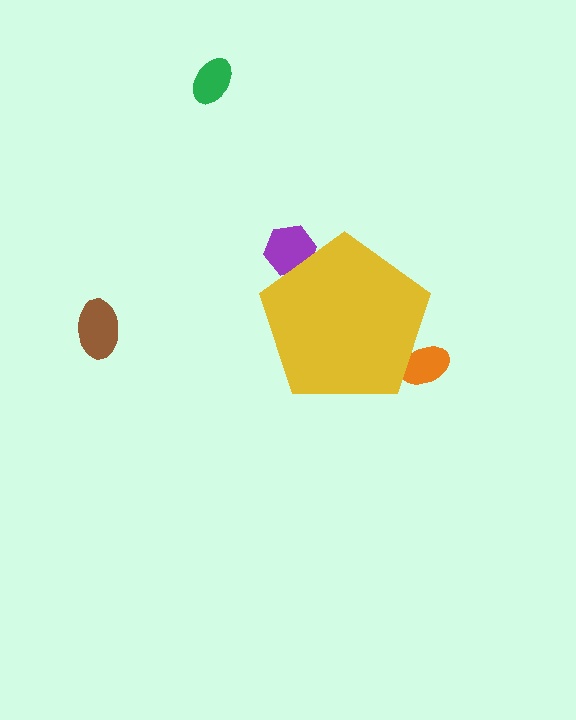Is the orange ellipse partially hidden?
Yes, the orange ellipse is partially hidden behind the yellow pentagon.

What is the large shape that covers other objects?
A yellow pentagon.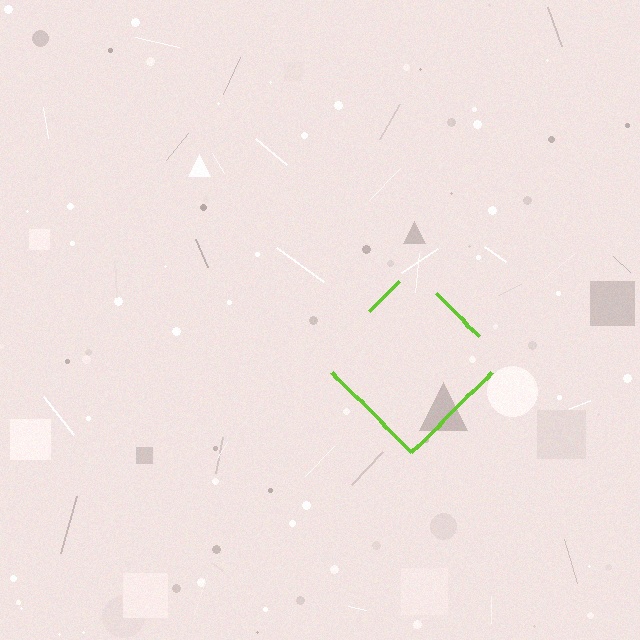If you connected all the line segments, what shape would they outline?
They would outline a diamond.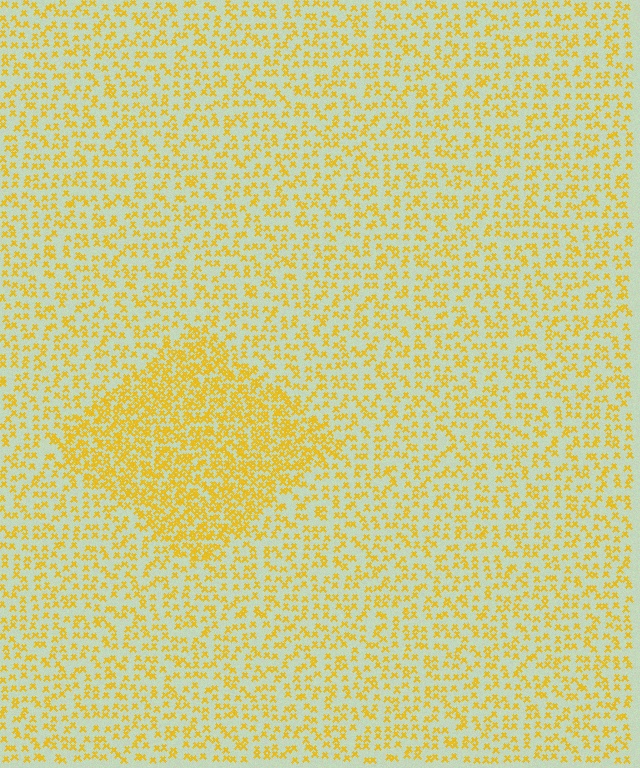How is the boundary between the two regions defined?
The boundary is defined by a change in element density (approximately 2.1x ratio). All elements are the same color, size, and shape.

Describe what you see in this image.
The image contains small yellow elements arranged at two different densities. A diamond-shaped region is visible where the elements are more densely packed than the surrounding area.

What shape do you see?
I see a diamond.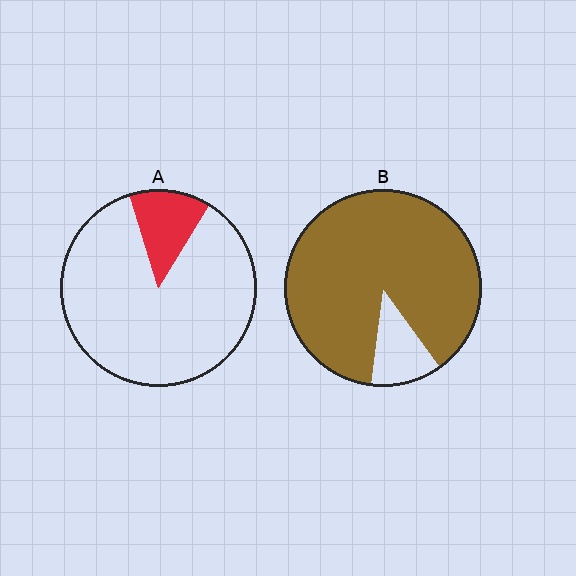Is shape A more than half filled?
No.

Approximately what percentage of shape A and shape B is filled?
A is approximately 15% and B is approximately 90%.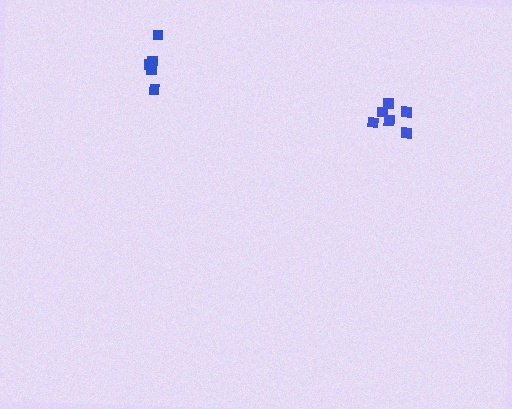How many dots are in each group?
Group 1: 6 dots, Group 2: 6 dots (12 total).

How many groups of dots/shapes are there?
There are 2 groups.